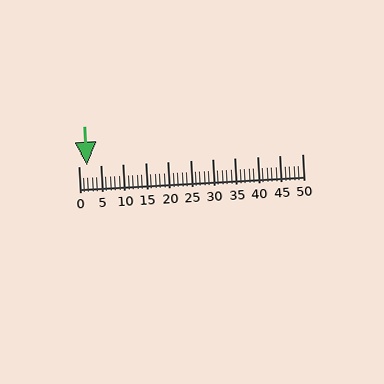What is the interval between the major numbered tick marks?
The major tick marks are spaced 5 units apart.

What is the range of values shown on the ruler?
The ruler shows values from 0 to 50.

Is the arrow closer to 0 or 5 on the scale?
The arrow is closer to 0.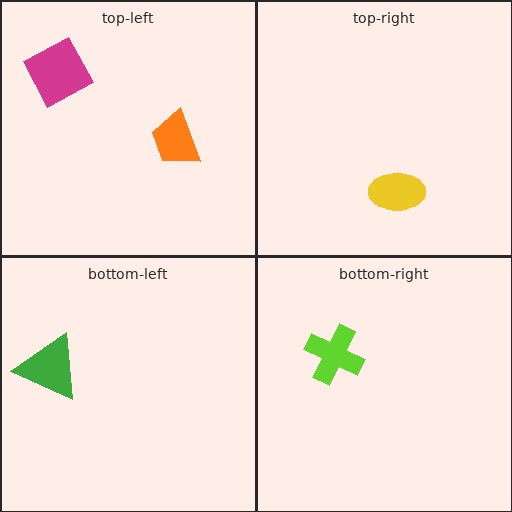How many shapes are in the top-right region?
1.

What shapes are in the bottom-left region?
The green triangle.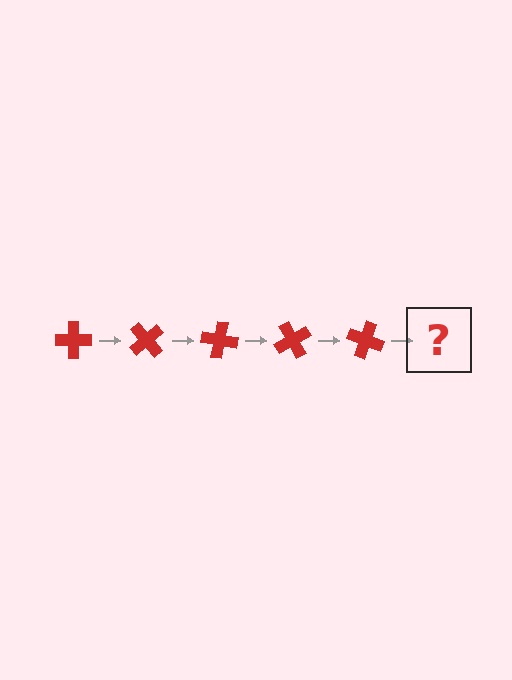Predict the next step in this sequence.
The next step is a red cross rotated 250 degrees.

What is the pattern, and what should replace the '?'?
The pattern is that the cross rotates 50 degrees each step. The '?' should be a red cross rotated 250 degrees.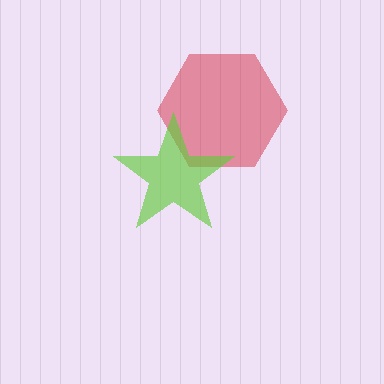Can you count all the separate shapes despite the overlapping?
Yes, there are 2 separate shapes.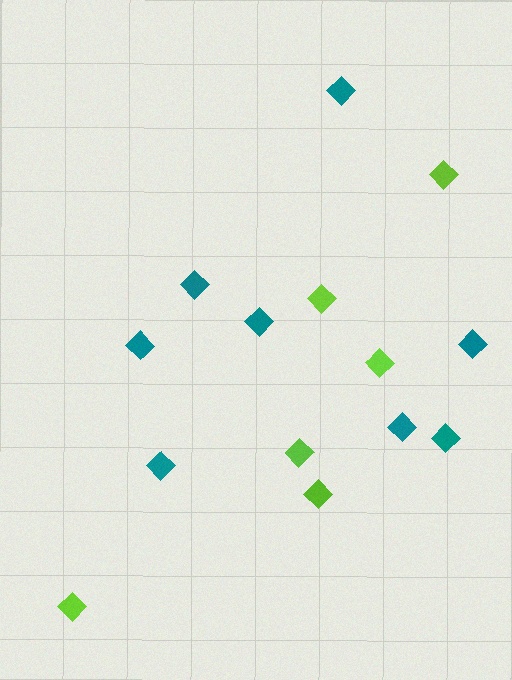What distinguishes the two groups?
There are 2 groups: one group of teal diamonds (8) and one group of lime diamonds (6).